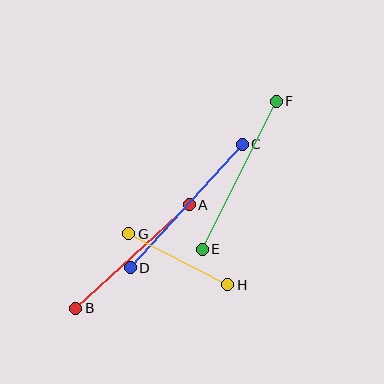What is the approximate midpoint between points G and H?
The midpoint is at approximately (178, 259) pixels.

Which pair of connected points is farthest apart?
Points C and D are farthest apart.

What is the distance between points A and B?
The distance is approximately 154 pixels.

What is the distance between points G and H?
The distance is approximately 112 pixels.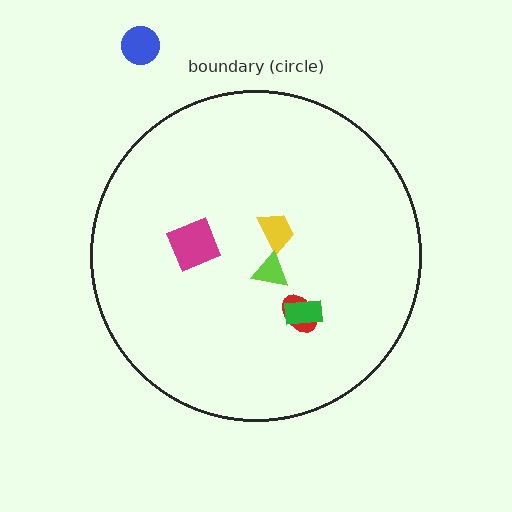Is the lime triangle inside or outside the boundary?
Inside.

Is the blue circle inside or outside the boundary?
Outside.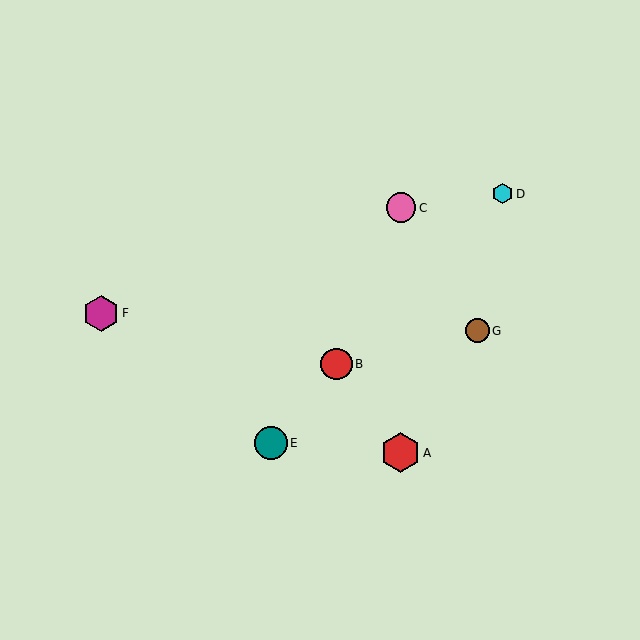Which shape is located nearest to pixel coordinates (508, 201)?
The cyan hexagon (labeled D) at (503, 194) is nearest to that location.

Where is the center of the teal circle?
The center of the teal circle is at (271, 443).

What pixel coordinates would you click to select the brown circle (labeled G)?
Click at (477, 331) to select the brown circle G.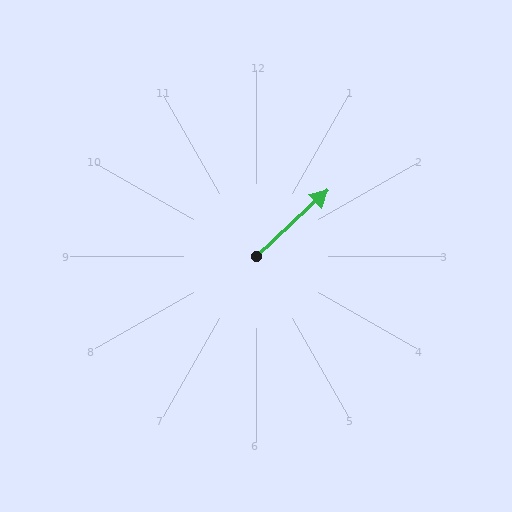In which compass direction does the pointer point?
Northeast.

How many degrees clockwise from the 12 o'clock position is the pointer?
Approximately 47 degrees.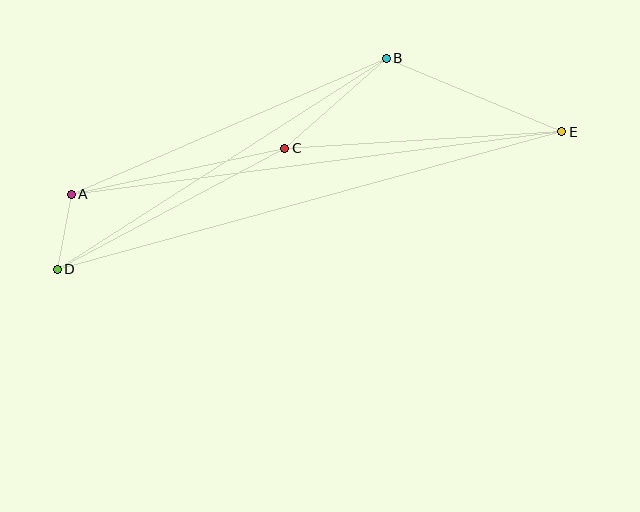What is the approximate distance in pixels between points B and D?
The distance between B and D is approximately 391 pixels.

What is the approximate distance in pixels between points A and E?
The distance between A and E is approximately 494 pixels.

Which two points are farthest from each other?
Points D and E are farthest from each other.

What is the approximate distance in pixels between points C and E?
The distance between C and E is approximately 277 pixels.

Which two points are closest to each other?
Points A and D are closest to each other.